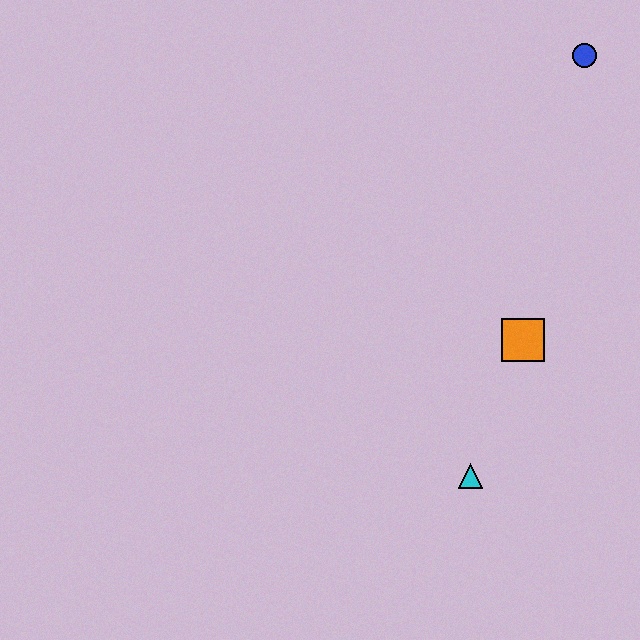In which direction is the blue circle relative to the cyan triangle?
The blue circle is above the cyan triangle.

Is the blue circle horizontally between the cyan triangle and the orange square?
No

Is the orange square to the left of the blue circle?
Yes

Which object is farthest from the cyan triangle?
The blue circle is farthest from the cyan triangle.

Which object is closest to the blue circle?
The orange square is closest to the blue circle.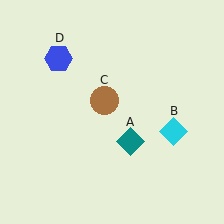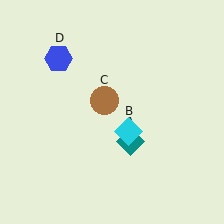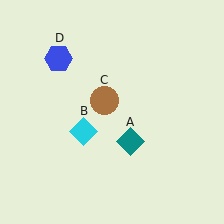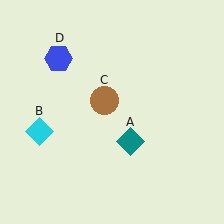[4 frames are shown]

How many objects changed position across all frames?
1 object changed position: cyan diamond (object B).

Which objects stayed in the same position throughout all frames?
Teal diamond (object A) and brown circle (object C) and blue hexagon (object D) remained stationary.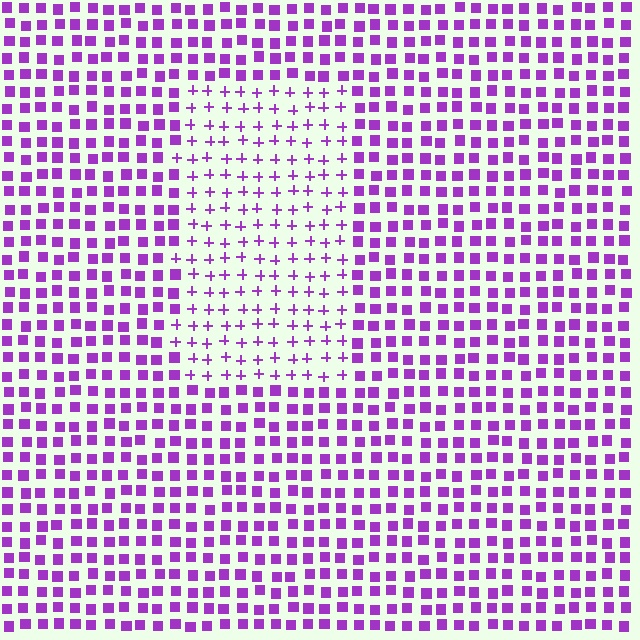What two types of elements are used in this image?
The image uses plus signs inside the rectangle region and squares outside it.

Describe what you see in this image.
The image is filled with small purple elements arranged in a uniform grid. A rectangle-shaped region contains plus signs, while the surrounding area contains squares. The boundary is defined purely by the change in element shape.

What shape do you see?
I see a rectangle.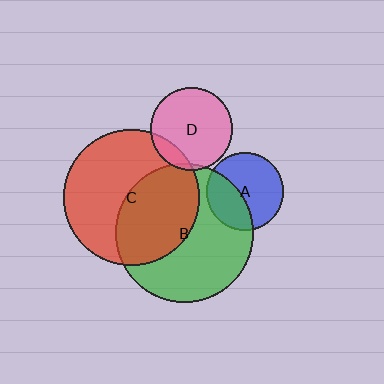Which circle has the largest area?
Circle B (green).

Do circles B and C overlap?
Yes.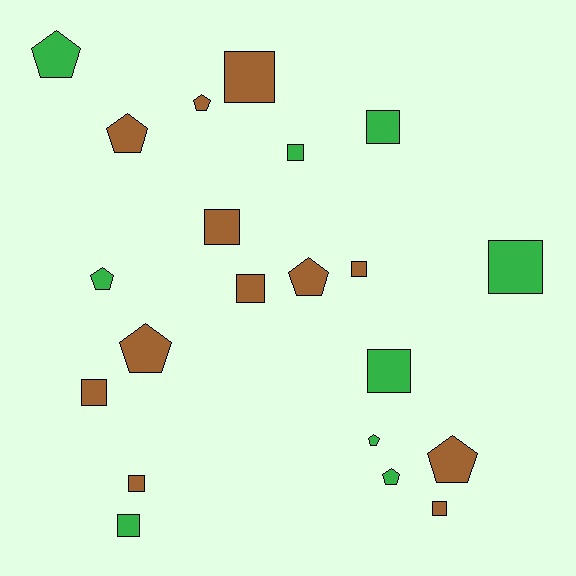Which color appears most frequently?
Brown, with 12 objects.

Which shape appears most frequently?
Square, with 12 objects.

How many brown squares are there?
There are 7 brown squares.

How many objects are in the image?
There are 21 objects.